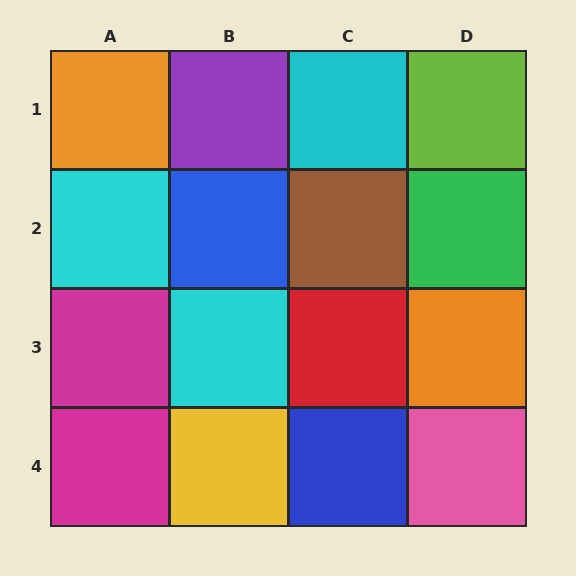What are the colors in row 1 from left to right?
Orange, purple, cyan, lime.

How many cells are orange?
2 cells are orange.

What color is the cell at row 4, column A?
Magenta.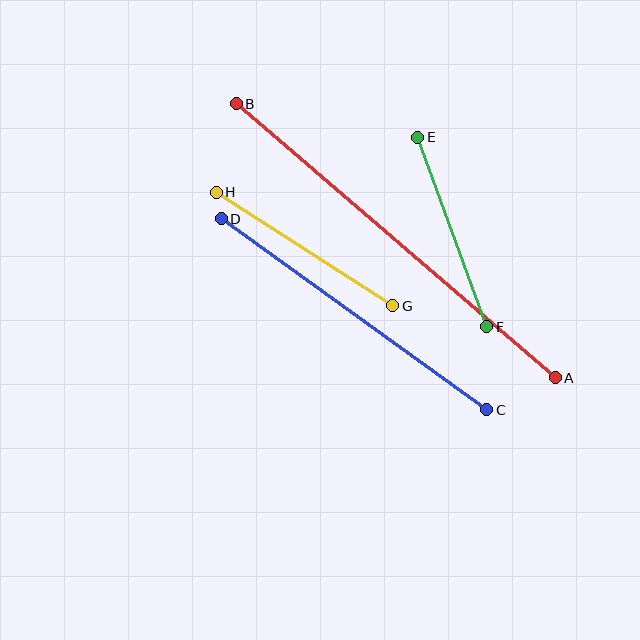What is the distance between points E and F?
The distance is approximately 202 pixels.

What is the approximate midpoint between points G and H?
The midpoint is at approximately (304, 249) pixels.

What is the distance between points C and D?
The distance is approximately 327 pixels.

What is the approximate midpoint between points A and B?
The midpoint is at approximately (396, 241) pixels.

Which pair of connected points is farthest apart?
Points A and B are farthest apart.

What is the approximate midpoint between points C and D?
The midpoint is at approximately (354, 314) pixels.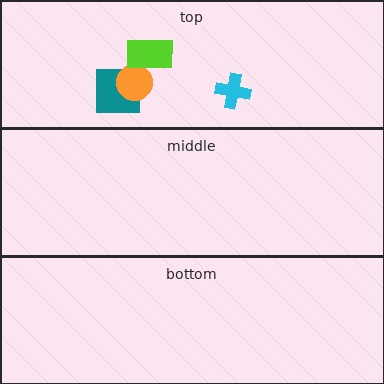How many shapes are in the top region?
4.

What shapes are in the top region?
The teal square, the orange circle, the lime rectangle, the cyan cross.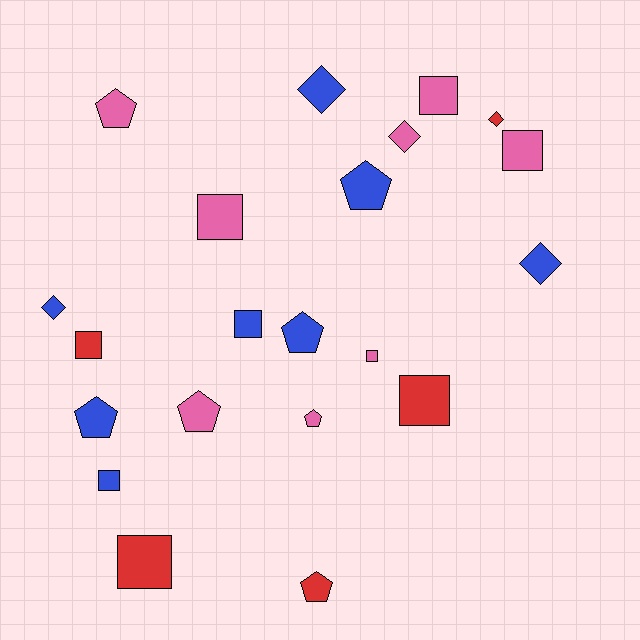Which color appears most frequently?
Pink, with 8 objects.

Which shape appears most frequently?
Square, with 9 objects.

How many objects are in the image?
There are 21 objects.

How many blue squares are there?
There are 2 blue squares.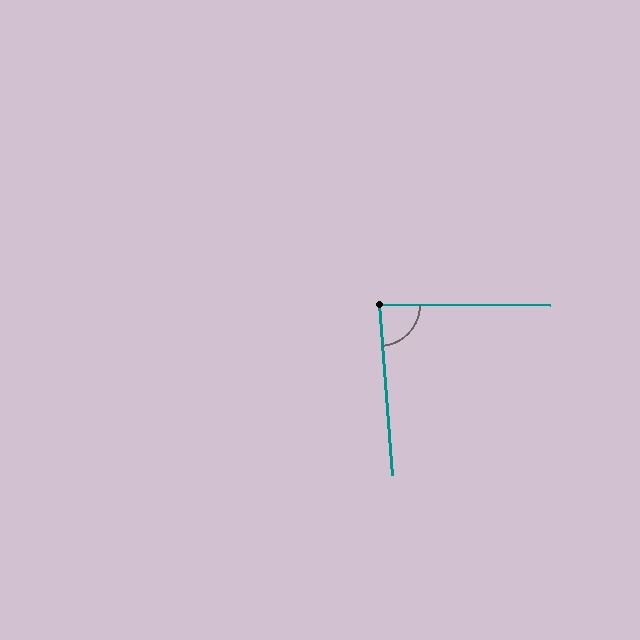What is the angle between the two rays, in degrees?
Approximately 85 degrees.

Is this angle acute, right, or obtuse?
It is approximately a right angle.